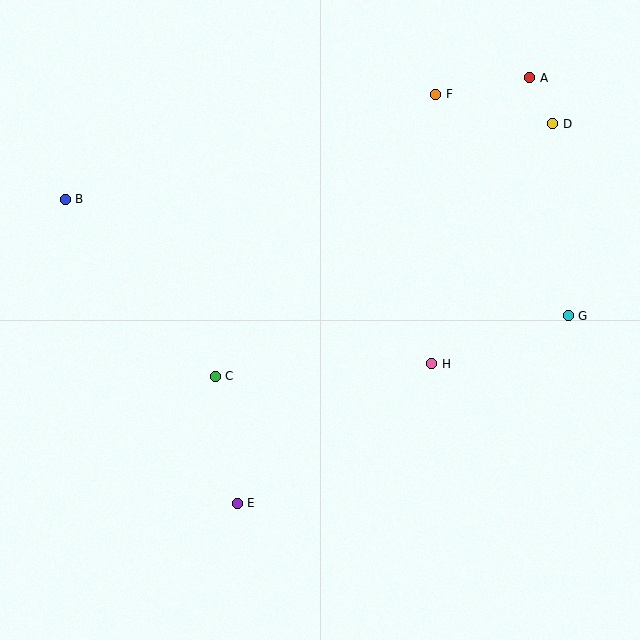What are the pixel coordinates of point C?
Point C is at (215, 376).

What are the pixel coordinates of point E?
Point E is at (237, 503).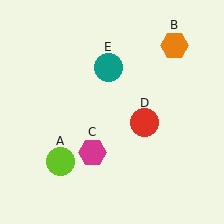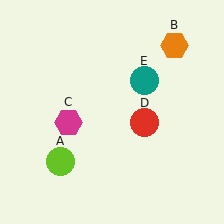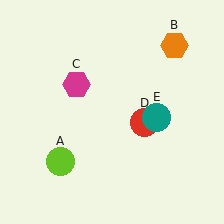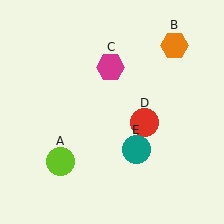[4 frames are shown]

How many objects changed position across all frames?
2 objects changed position: magenta hexagon (object C), teal circle (object E).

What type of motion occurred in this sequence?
The magenta hexagon (object C), teal circle (object E) rotated clockwise around the center of the scene.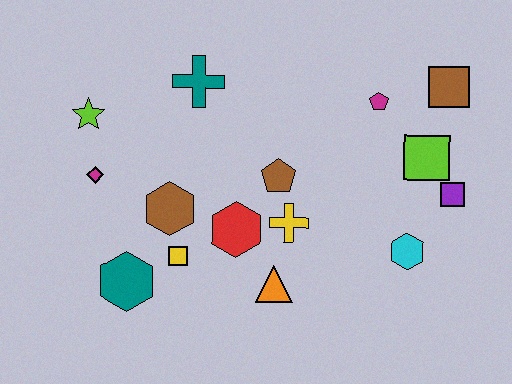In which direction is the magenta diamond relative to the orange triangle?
The magenta diamond is to the left of the orange triangle.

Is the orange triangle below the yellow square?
Yes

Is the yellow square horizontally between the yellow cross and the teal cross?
No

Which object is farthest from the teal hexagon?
The brown square is farthest from the teal hexagon.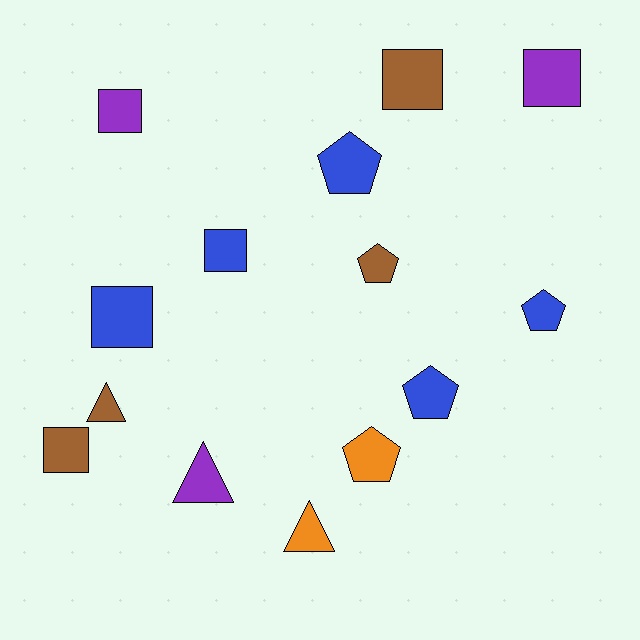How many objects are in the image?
There are 14 objects.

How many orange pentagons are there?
There is 1 orange pentagon.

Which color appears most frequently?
Blue, with 5 objects.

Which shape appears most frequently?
Square, with 6 objects.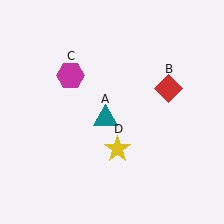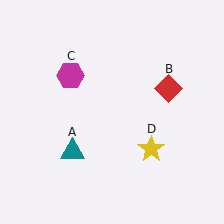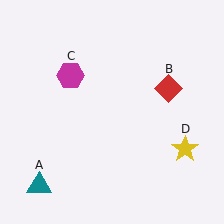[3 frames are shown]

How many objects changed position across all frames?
2 objects changed position: teal triangle (object A), yellow star (object D).